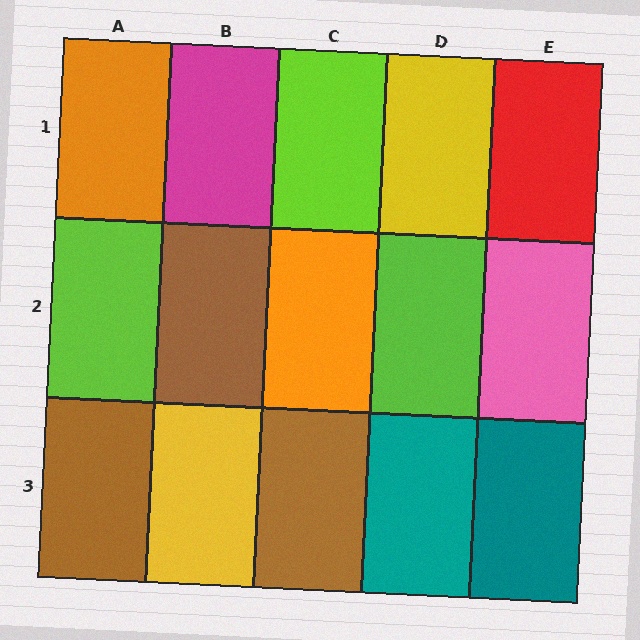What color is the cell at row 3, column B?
Yellow.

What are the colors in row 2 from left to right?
Lime, brown, orange, lime, pink.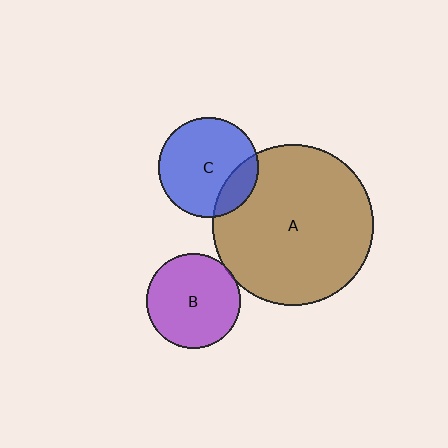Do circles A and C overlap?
Yes.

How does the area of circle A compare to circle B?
Approximately 2.9 times.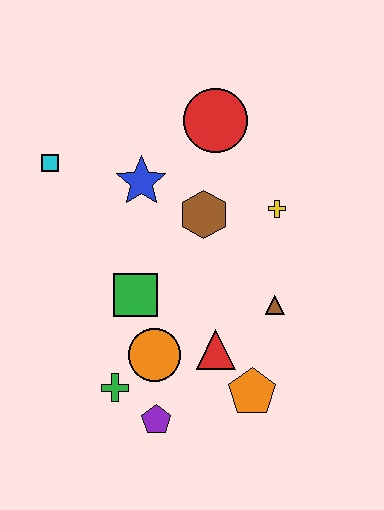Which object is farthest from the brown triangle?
The cyan square is farthest from the brown triangle.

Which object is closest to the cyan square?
The blue star is closest to the cyan square.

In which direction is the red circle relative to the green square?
The red circle is above the green square.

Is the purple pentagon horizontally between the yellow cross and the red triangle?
No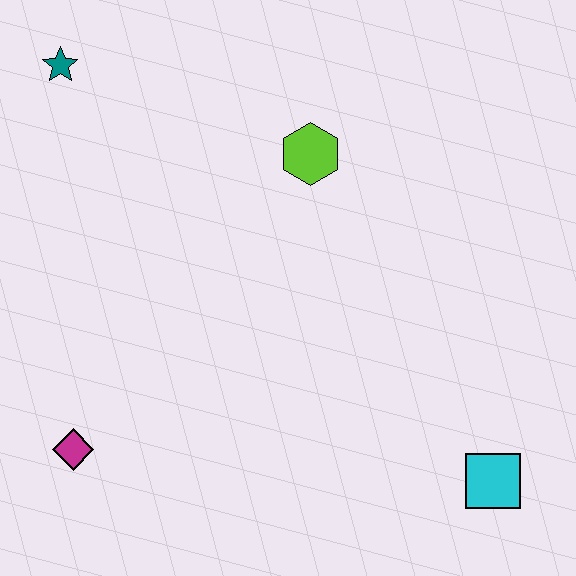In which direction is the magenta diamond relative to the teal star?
The magenta diamond is below the teal star.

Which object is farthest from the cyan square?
The teal star is farthest from the cyan square.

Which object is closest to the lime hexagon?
The teal star is closest to the lime hexagon.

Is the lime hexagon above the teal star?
No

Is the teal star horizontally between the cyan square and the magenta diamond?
No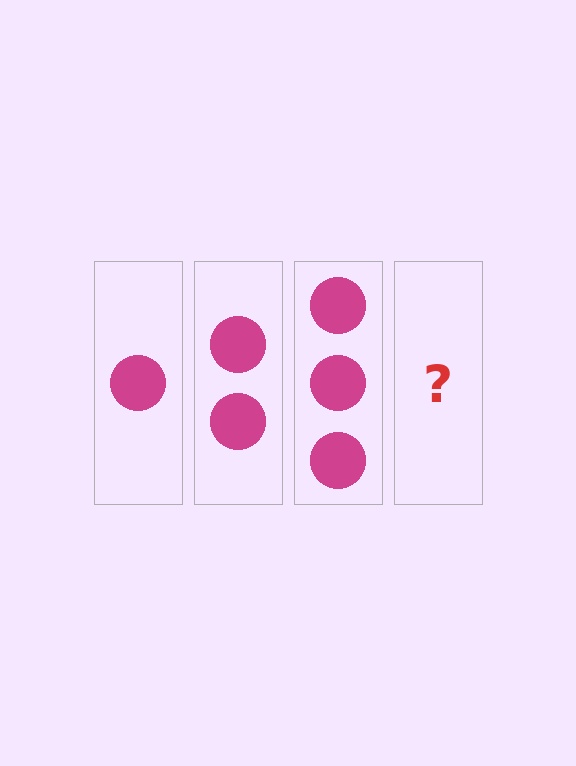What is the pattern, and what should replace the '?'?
The pattern is that each step adds one more circle. The '?' should be 4 circles.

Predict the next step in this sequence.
The next step is 4 circles.